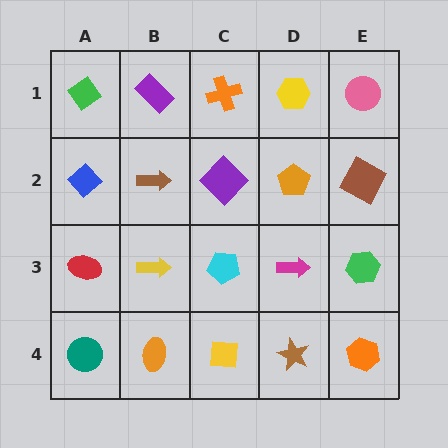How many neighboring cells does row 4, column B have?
3.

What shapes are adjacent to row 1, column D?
An orange pentagon (row 2, column D), an orange cross (row 1, column C), a pink circle (row 1, column E).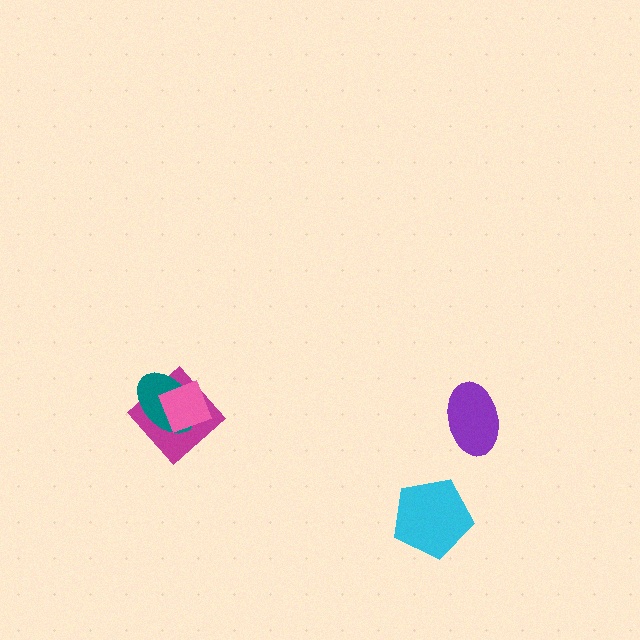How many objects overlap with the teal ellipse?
2 objects overlap with the teal ellipse.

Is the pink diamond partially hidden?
No, no other shape covers it.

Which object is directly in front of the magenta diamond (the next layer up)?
The teal ellipse is directly in front of the magenta diamond.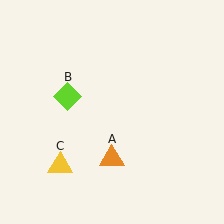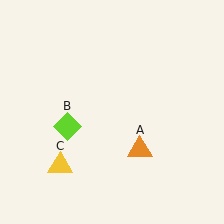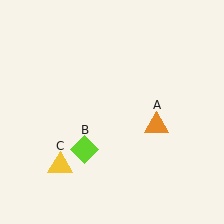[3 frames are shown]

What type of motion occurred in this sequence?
The orange triangle (object A), lime diamond (object B) rotated counterclockwise around the center of the scene.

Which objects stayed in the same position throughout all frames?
Yellow triangle (object C) remained stationary.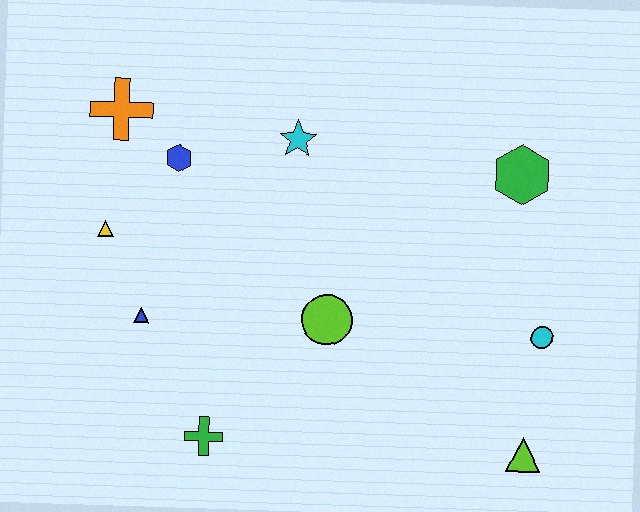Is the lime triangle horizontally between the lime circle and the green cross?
No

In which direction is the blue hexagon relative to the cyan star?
The blue hexagon is to the left of the cyan star.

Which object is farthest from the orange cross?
The lime triangle is farthest from the orange cross.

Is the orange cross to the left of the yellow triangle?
No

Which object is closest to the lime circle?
The green cross is closest to the lime circle.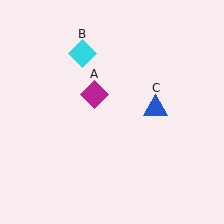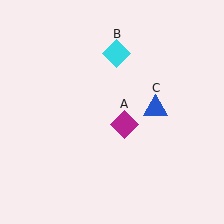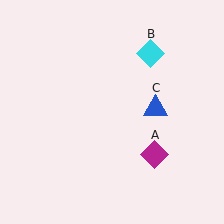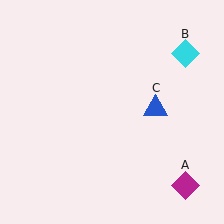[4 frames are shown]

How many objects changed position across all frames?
2 objects changed position: magenta diamond (object A), cyan diamond (object B).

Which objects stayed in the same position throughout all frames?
Blue triangle (object C) remained stationary.